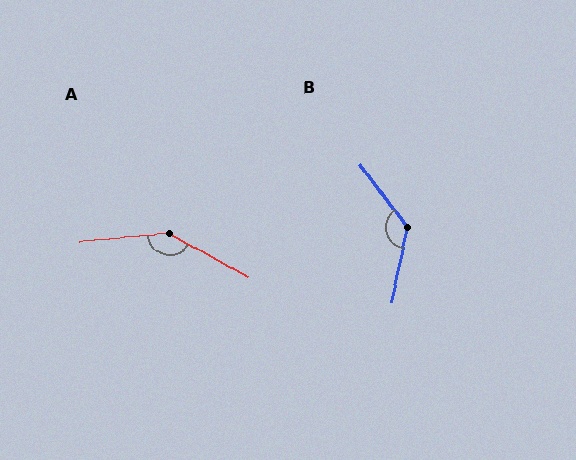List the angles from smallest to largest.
B (132°), A (145°).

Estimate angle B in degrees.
Approximately 132 degrees.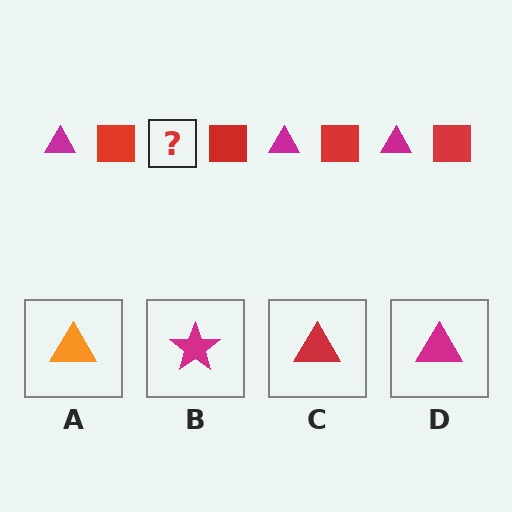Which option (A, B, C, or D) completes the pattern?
D.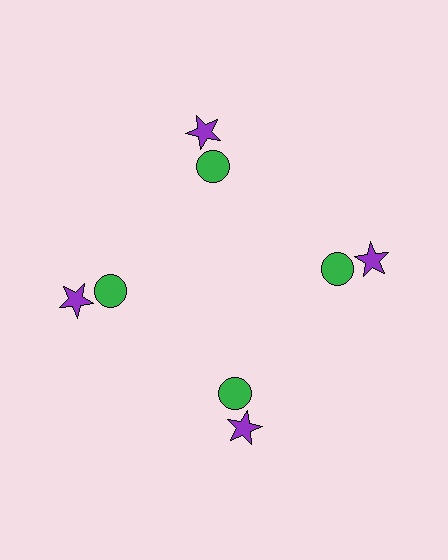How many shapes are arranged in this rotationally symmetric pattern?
There are 8 shapes, arranged in 4 groups of 2.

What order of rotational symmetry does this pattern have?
This pattern has 4-fold rotational symmetry.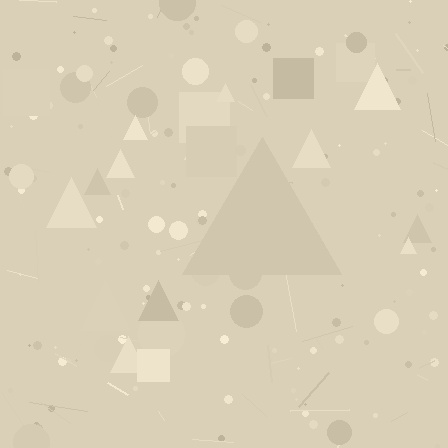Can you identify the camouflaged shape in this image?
The camouflaged shape is a triangle.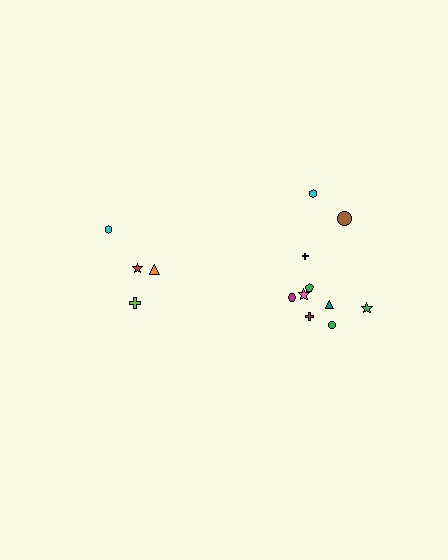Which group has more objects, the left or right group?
The right group.